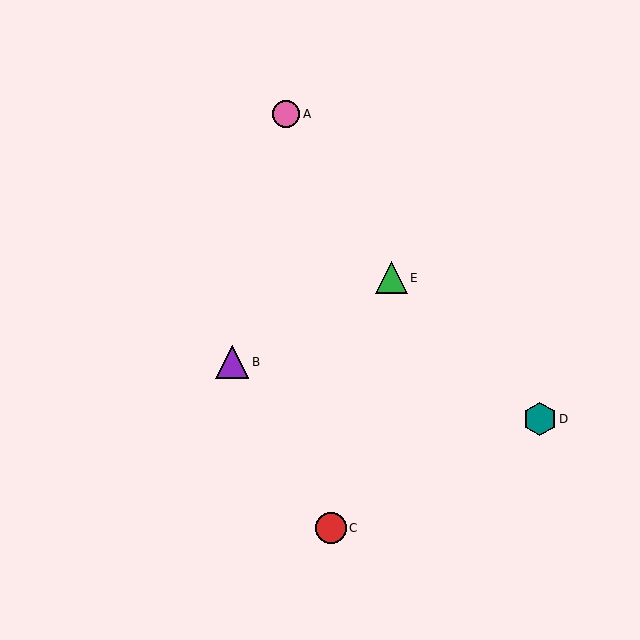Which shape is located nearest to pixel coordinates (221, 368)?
The purple triangle (labeled B) at (232, 362) is nearest to that location.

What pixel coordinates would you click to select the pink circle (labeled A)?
Click at (286, 114) to select the pink circle A.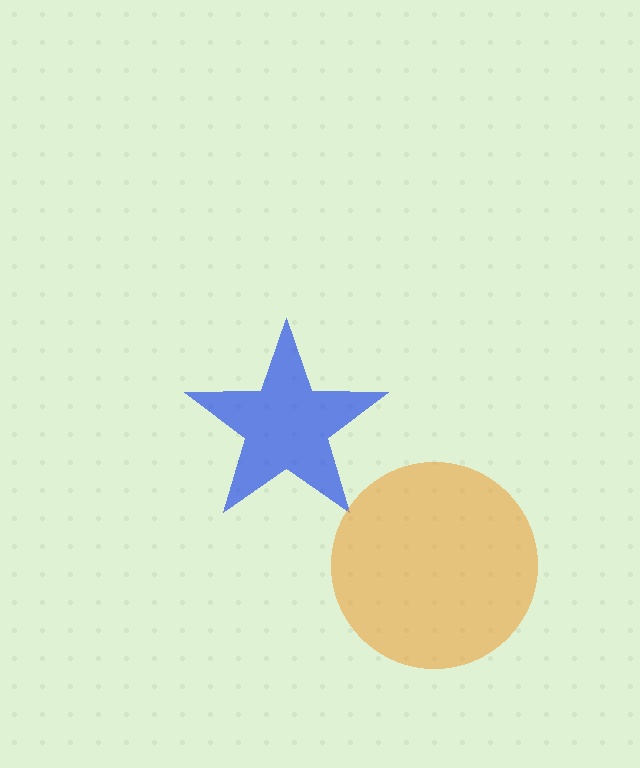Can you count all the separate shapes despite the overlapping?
Yes, there are 2 separate shapes.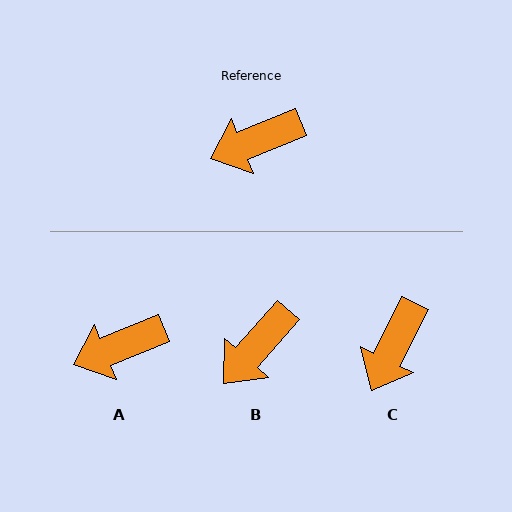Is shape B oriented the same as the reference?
No, it is off by about 27 degrees.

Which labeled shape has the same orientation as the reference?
A.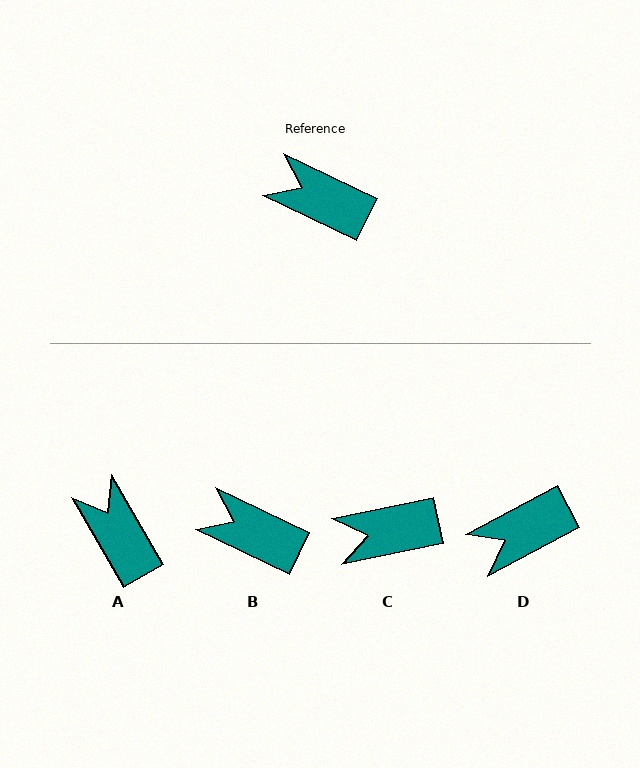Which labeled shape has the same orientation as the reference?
B.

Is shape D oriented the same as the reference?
No, it is off by about 54 degrees.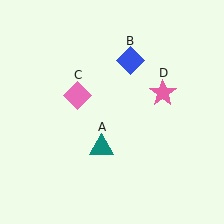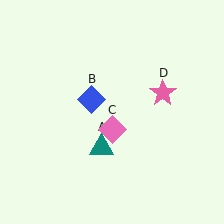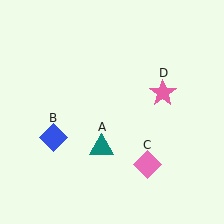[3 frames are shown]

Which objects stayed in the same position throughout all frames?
Teal triangle (object A) and pink star (object D) remained stationary.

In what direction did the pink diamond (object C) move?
The pink diamond (object C) moved down and to the right.